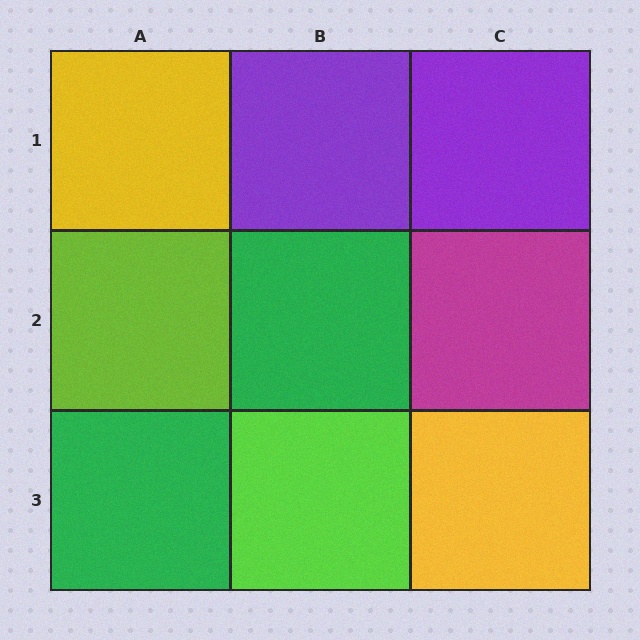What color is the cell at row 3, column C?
Yellow.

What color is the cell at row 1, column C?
Purple.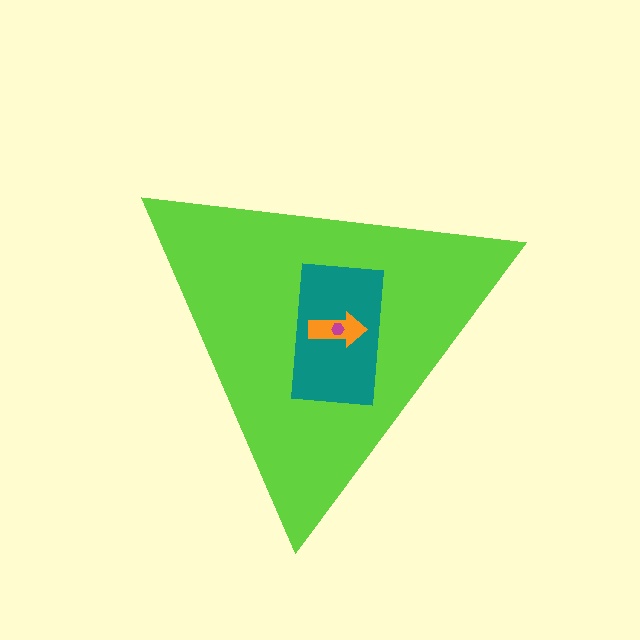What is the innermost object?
The magenta hexagon.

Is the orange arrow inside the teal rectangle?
Yes.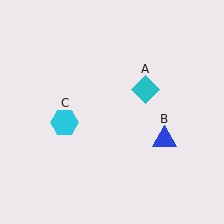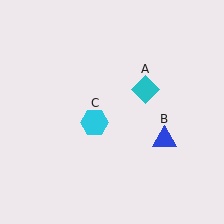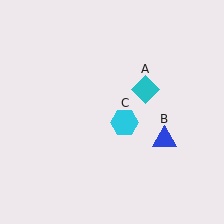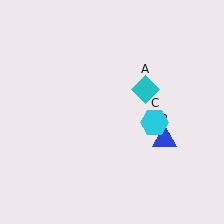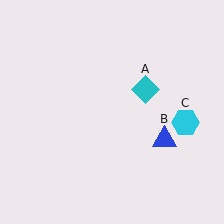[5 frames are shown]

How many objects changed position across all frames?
1 object changed position: cyan hexagon (object C).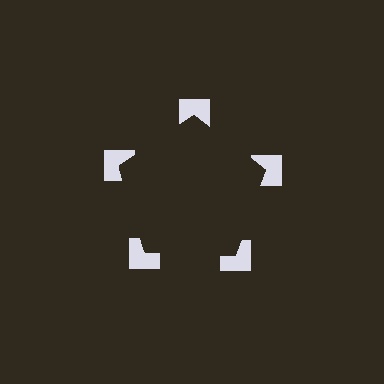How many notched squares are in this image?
There are 5 — one at each vertex of the illusory pentagon.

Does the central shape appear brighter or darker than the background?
It typically appears slightly darker than the background, even though no actual brightness change is drawn.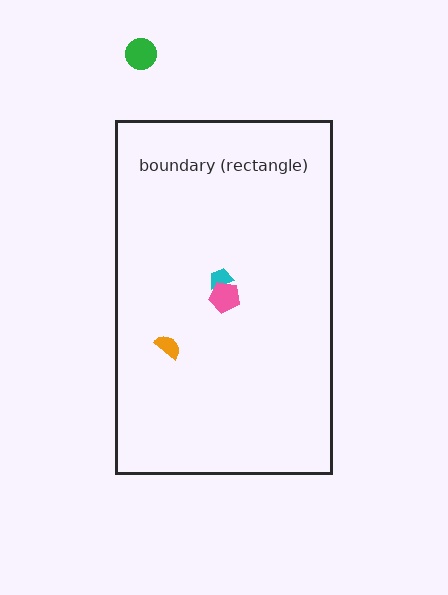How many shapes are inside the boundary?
3 inside, 1 outside.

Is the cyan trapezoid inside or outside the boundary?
Inside.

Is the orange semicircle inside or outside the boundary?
Inside.